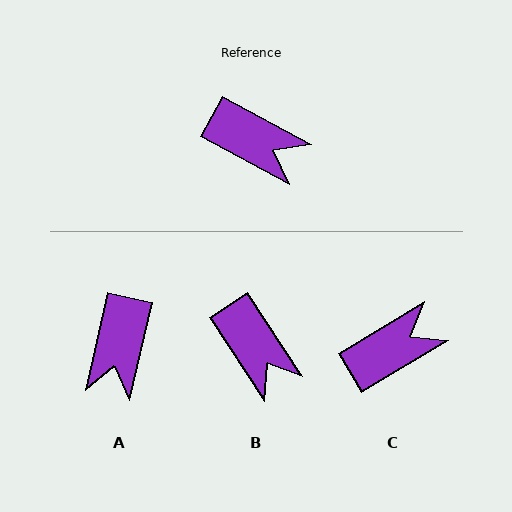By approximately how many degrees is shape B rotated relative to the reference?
Approximately 28 degrees clockwise.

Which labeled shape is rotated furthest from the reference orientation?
A, about 75 degrees away.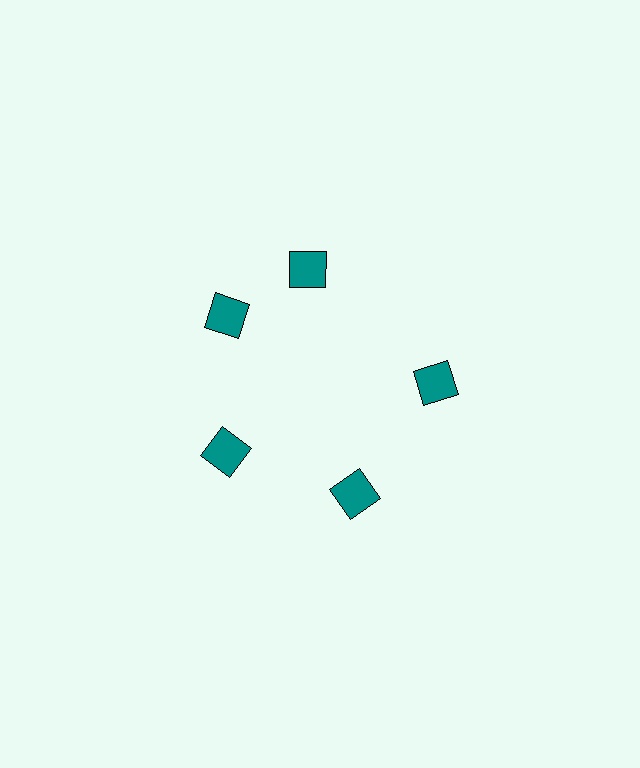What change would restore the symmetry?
The symmetry would be restored by rotating it back into even spacing with its neighbors so that all 5 squares sit at equal angles and equal distance from the center.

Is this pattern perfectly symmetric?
No. The 5 teal squares are arranged in a ring, but one element near the 1 o'clock position is rotated out of alignment along the ring, breaking the 5-fold rotational symmetry.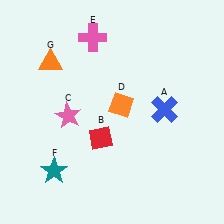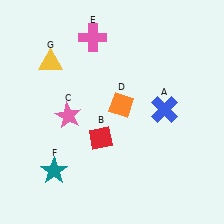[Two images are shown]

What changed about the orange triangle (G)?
In Image 1, G is orange. In Image 2, it changed to yellow.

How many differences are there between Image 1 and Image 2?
There is 1 difference between the two images.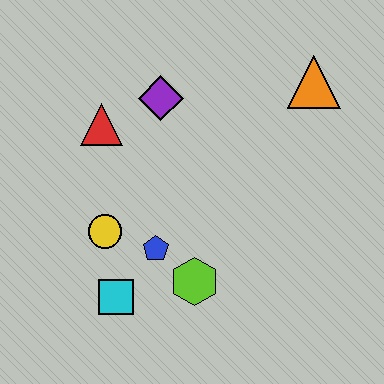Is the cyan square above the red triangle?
No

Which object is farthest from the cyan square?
The orange triangle is farthest from the cyan square.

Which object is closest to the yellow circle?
The blue pentagon is closest to the yellow circle.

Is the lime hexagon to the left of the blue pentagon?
No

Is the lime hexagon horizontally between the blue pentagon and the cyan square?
No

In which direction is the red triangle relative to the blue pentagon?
The red triangle is above the blue pentagon.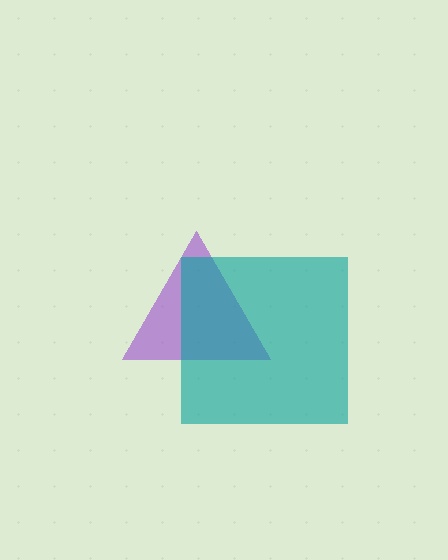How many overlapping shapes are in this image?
There are 2 overlapping shapes in the image.